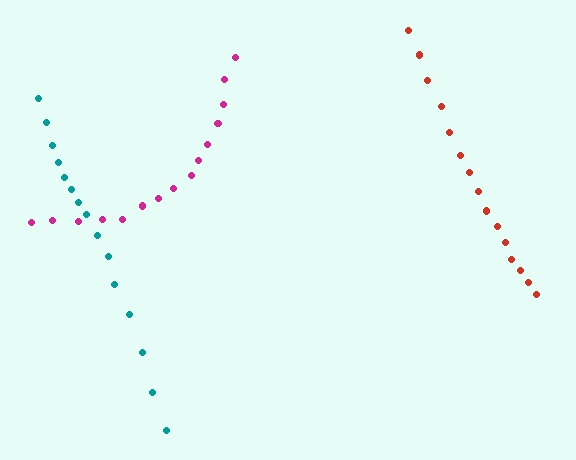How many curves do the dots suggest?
There are 3 distinct paths.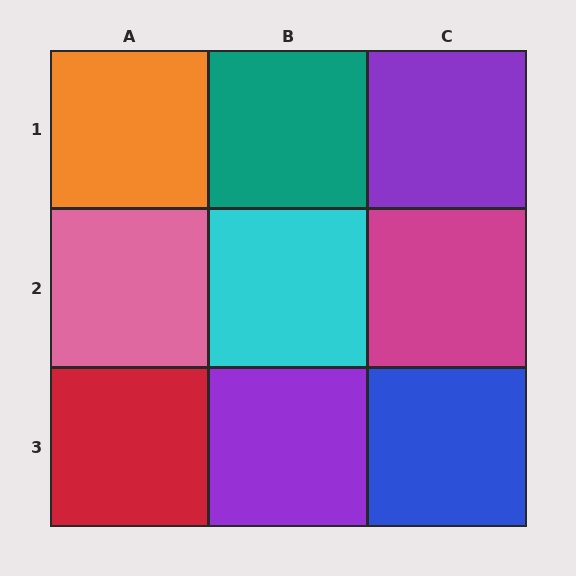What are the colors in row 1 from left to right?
Orange, teal, purple.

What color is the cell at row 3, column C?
Blue.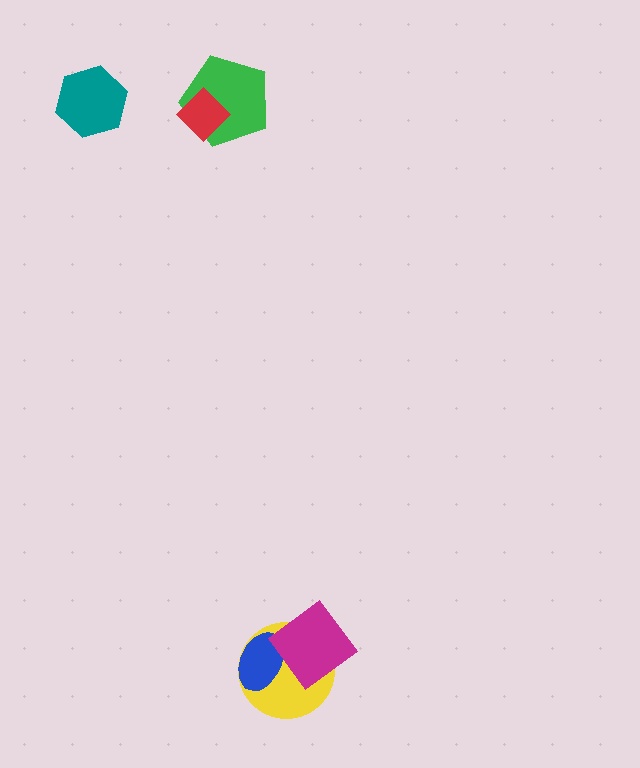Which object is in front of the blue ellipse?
The magenta diamond is in front of the blue ellipse.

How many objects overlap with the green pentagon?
1 object overlaps with the green pentagon.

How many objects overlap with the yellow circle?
2 objects overlap with the yellow circle.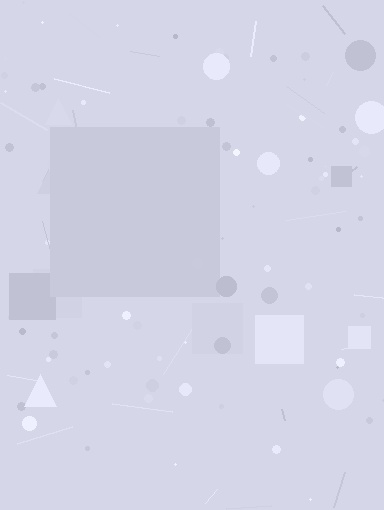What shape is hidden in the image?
A square is hidden in the image.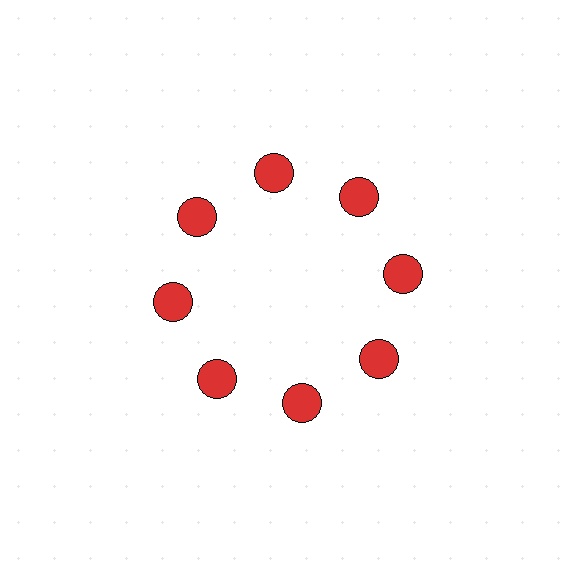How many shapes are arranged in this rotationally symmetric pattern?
There are 8 shapes, arranged in 8 groups of 1.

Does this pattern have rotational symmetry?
Yes, this pattern has 8-fold rotational symmetry. It looks the same after rotating 45 degrees around the center.